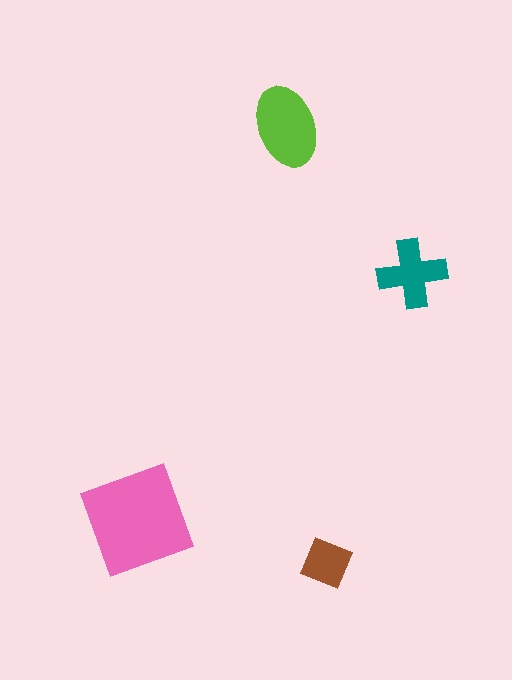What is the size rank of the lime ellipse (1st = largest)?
2nd.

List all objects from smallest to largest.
The brown diamond, the teal cross, the lime ellipse, the pink square.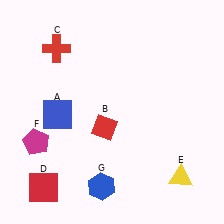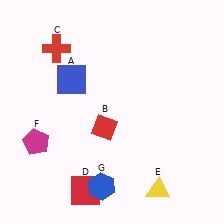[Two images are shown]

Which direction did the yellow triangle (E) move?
The yellow triangle (E) moved left.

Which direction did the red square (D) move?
The red square (D) moved right.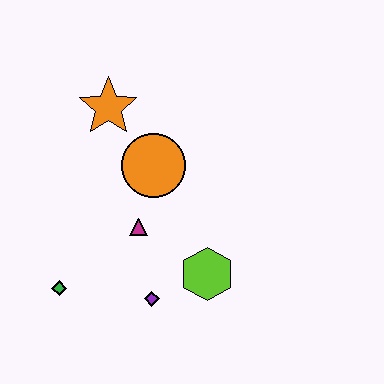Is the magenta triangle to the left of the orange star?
No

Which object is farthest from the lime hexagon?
The orange star is farthest from the lime hexagon.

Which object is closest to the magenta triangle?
The orange circle is closest to the magenta triangle.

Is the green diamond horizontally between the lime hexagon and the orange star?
No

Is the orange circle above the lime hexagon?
Yes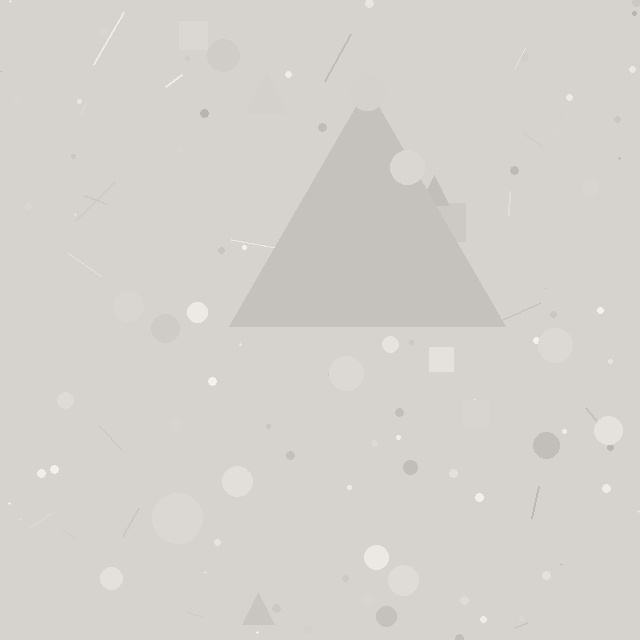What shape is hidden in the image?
A triangle is hidden in the image.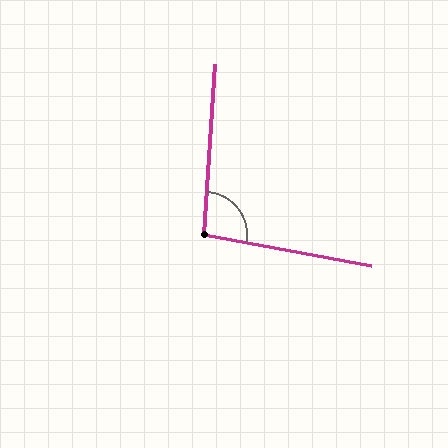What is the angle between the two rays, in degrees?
Approximately 97 degrees.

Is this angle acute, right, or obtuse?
It is obtuse.